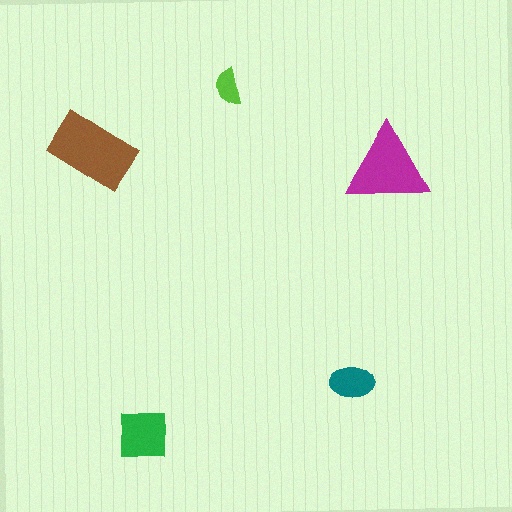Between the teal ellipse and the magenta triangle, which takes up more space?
The magenta triangle.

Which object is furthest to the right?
The magenta triangle is rightmost.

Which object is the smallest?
The lime semicircle.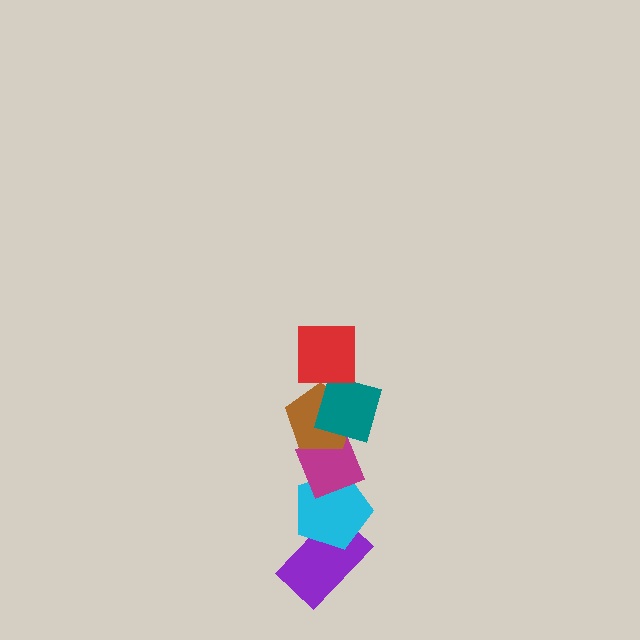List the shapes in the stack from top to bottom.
From top to bottom: the red square, the teal square, the brown pentagon, the magenta diamond, the cyan pentagon, the purple rectangle.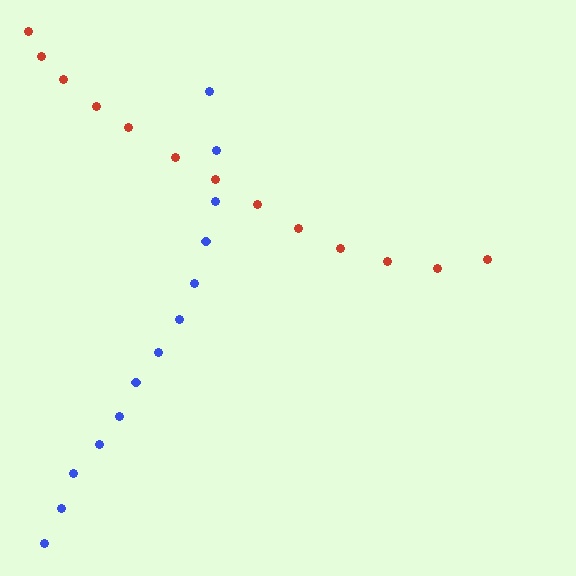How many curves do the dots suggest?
There are 2 distinct paths.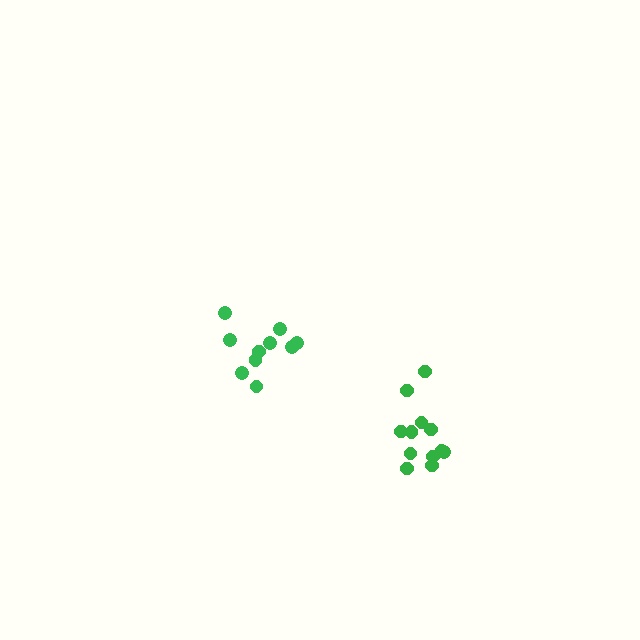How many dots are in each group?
Group 1: 10 dots, Group 2: 12 dots (22 total).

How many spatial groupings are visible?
There are 2 spatial groupings.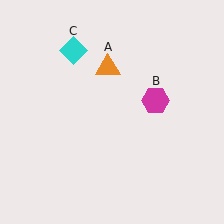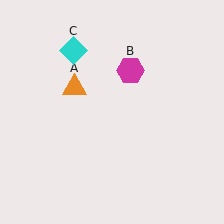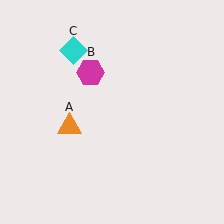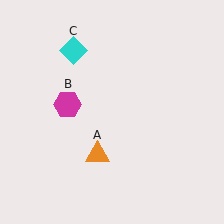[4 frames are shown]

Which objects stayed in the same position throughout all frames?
Cyan diamond (object C) remained stationary.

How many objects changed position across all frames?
2 objects changed position: orange triangle (object A), magenta hexagon (object B).